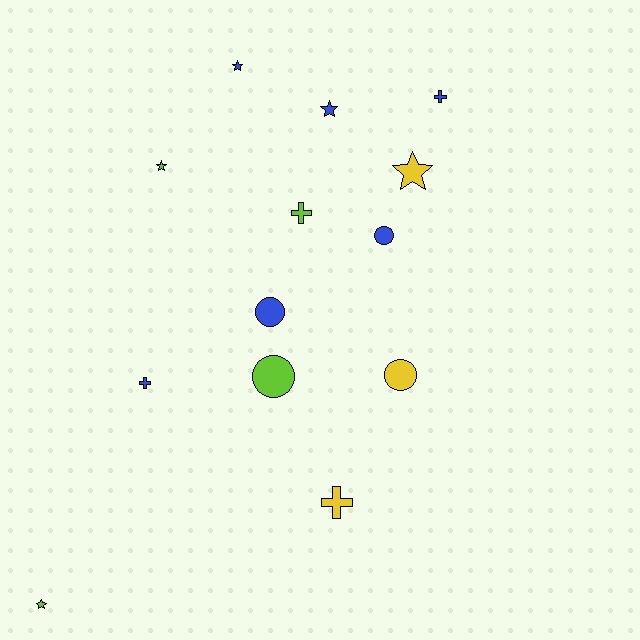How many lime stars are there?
There are 2 lime stars.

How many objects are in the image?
There are 13 objects.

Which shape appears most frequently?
Star, with 5 objects.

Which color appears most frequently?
Blue, with 6 objects.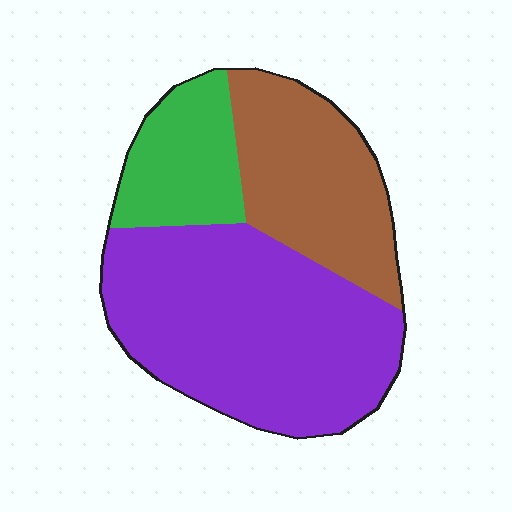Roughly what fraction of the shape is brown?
Brown takes up about one quarter (1/4) of the shape.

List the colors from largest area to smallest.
From largest to smallest: purple, brown, green.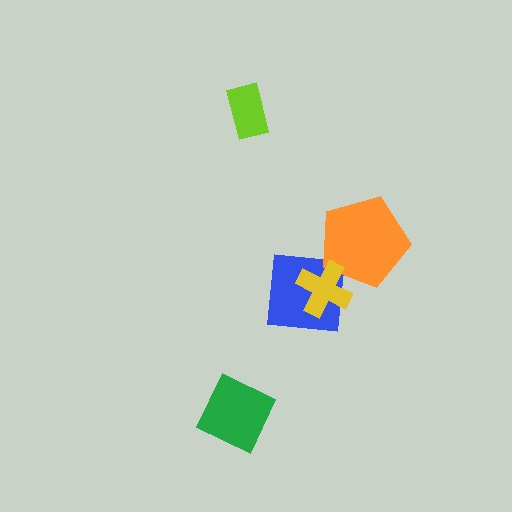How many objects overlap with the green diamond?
0 objects overlap with the green diamond.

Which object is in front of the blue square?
The yellow cross is in front of the blue square.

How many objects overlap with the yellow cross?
2 objects overlap with the yellow cross.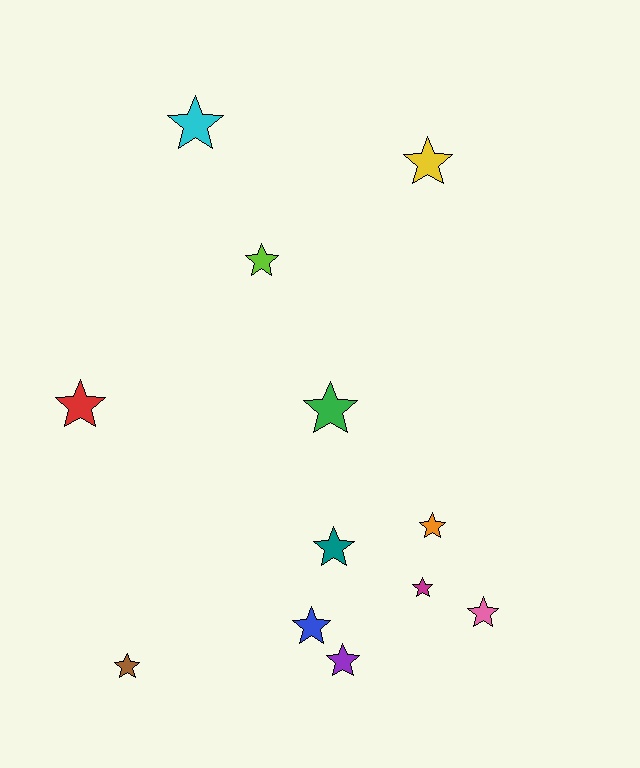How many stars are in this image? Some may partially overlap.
There are 12 stars.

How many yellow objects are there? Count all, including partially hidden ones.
There is 1 yellow object.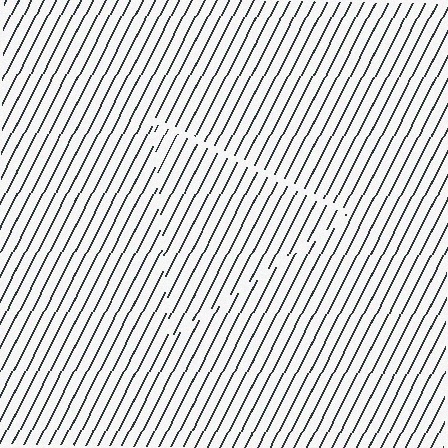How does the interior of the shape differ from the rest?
The interior of the shape contains the same grating, shifted by half a period — the contour is defined by the phase discontinuity where line-ends from the inner and outer gratings abut.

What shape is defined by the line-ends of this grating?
An illusory triangle. The interior of the shape contains the same grating, shifted by half a period — the contour is defined by the phase discontinuity where line-ends from the inner and outer gratings abut.